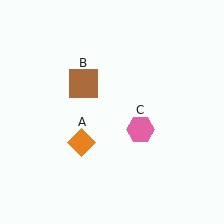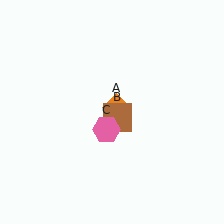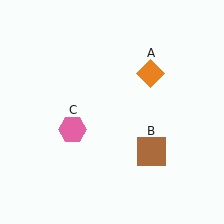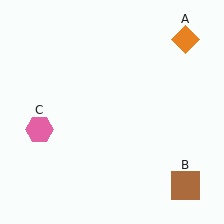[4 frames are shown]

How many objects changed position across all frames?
3 objects changed position: orange diamond (object A), brown square (object B), pink hexagon (object C).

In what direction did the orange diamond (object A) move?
The orange diamond (object A) moved up and to the right.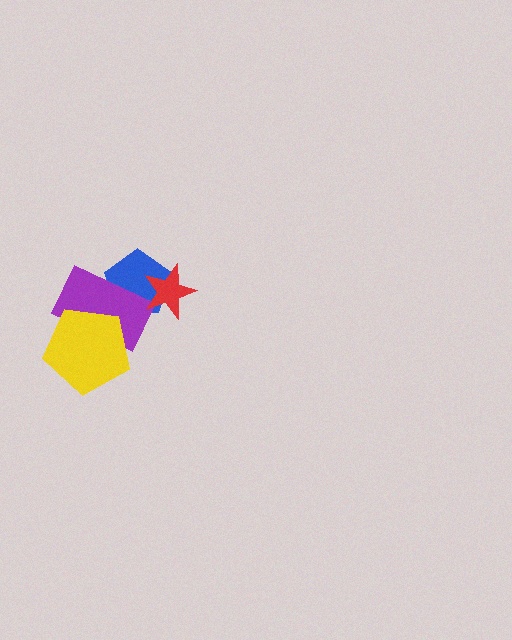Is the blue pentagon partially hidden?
Yes, it is partially covered by another shape.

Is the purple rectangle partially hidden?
Yes, it is partially covered by another shape.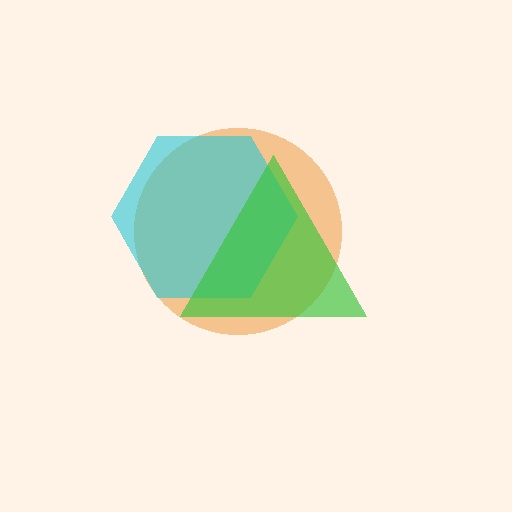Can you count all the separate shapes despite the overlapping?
Yes, there are 3 separate shapes.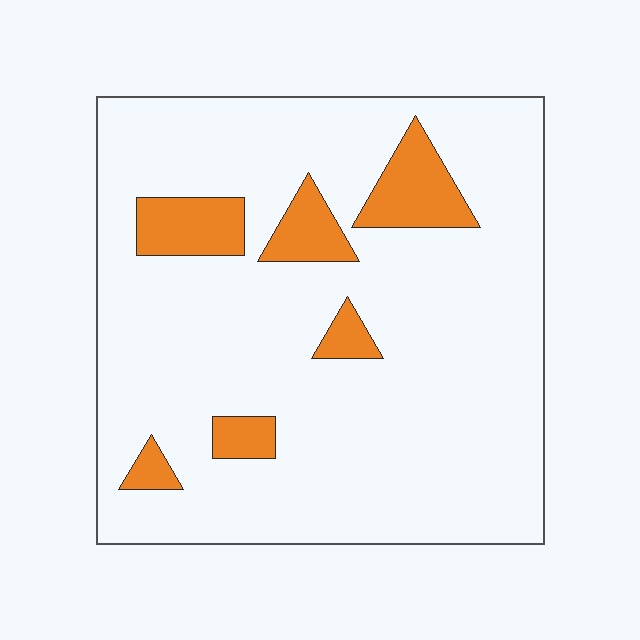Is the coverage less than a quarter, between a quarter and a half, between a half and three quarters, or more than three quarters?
Less than a quarter.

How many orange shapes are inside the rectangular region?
6.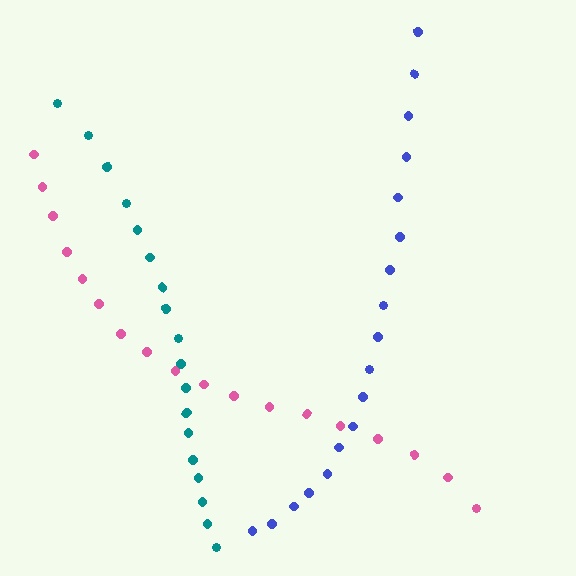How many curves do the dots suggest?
There are 3 distinct paths.